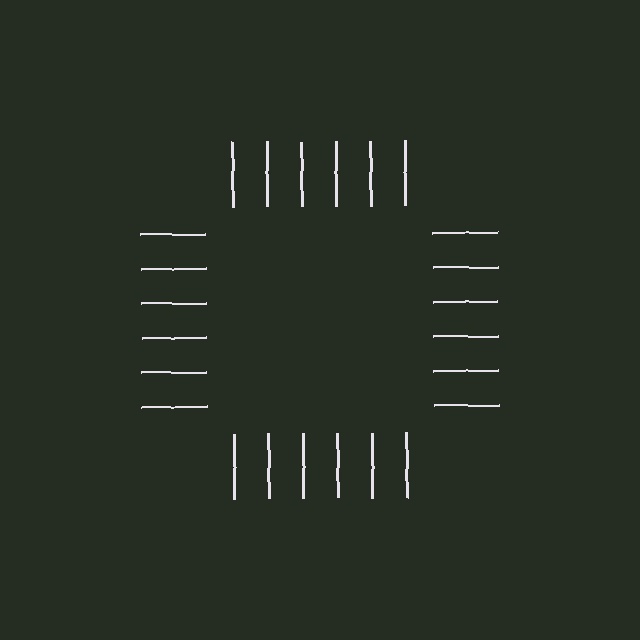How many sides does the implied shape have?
4 sides — the line-ends trace a square.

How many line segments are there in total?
24 — 6 along each of the 4 edges.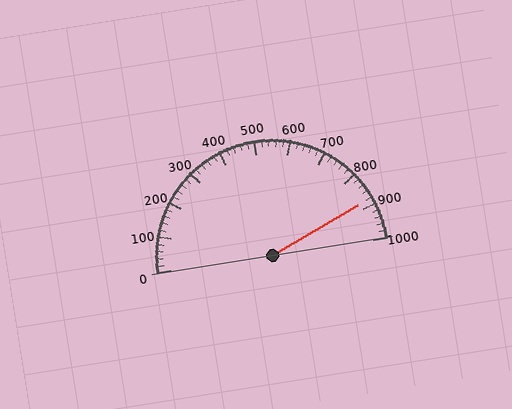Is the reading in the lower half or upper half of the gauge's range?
The reading is in the upper half of the range (0 to 1000).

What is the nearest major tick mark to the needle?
The nearest major tick mark is 900.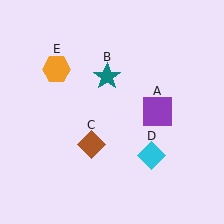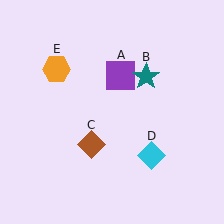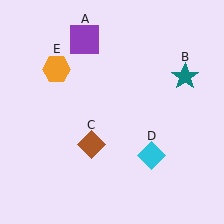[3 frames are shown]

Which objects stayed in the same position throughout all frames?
Brown diamond (object C) and cyan diamond (object D) and orange hexagon (object E) remained stationary.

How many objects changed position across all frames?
2 objects changed position: purple square (object A), teal star (object B).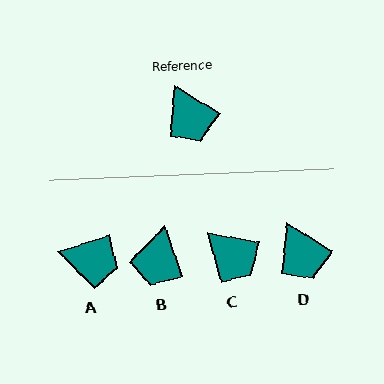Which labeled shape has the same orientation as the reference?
D.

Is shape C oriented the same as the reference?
No, it is off by about 21 degrees.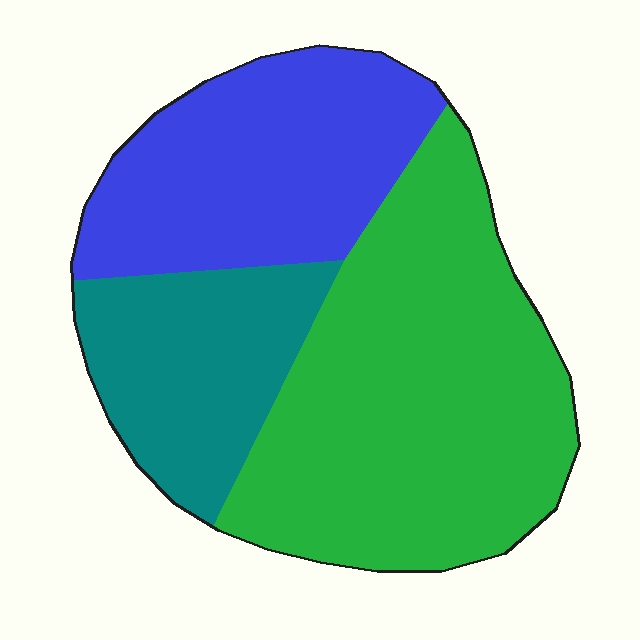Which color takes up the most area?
Green, at roughly 50%.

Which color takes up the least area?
Teal, at roughly 20%.